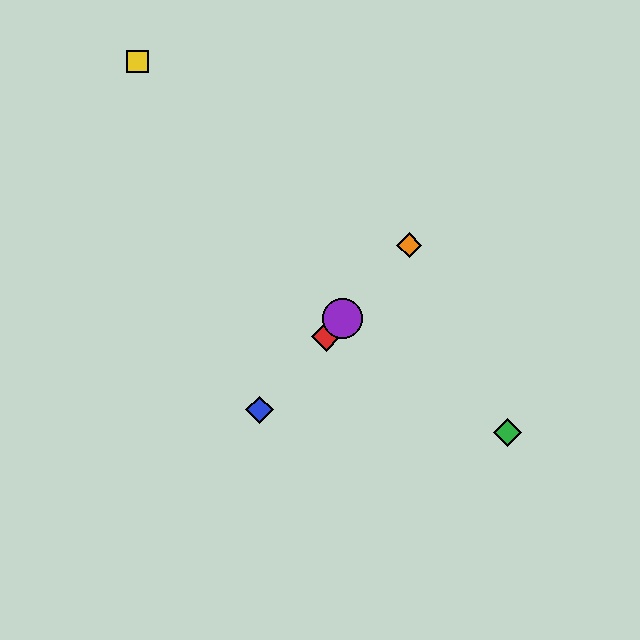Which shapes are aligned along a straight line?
The red diamond, the blue diamond, the purple circle, the orange diamond are aligned along a straight line.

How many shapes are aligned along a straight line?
4 shapes (the red diamond, the blue diamond, the purple circle, the orange diamond) are aligned along a straight line.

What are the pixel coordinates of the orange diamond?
The orange diamond is at (409, 245).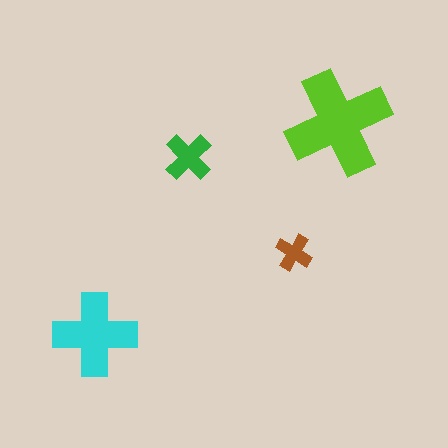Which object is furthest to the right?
The lime cross is rightmost.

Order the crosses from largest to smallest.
the lime one, the cyan one, the green one, the brown one.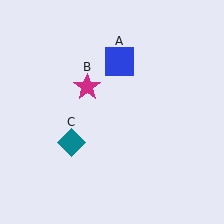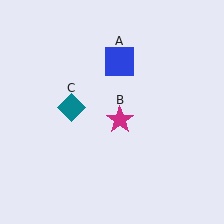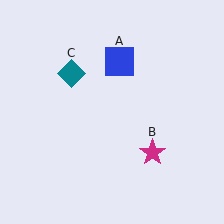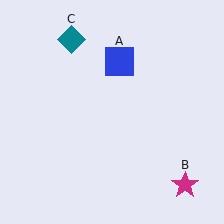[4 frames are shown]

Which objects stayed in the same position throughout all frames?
Blue square (object A) remained stationary.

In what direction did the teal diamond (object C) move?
The teal diamond (object C) moved up.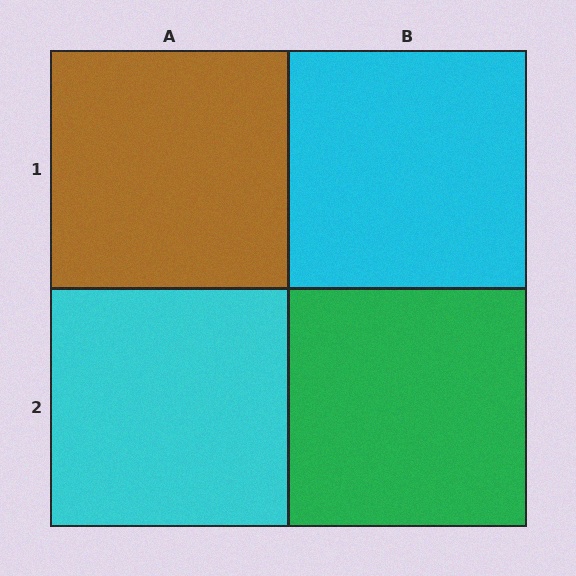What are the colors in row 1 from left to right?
Brown, cyan.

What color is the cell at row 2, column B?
Green.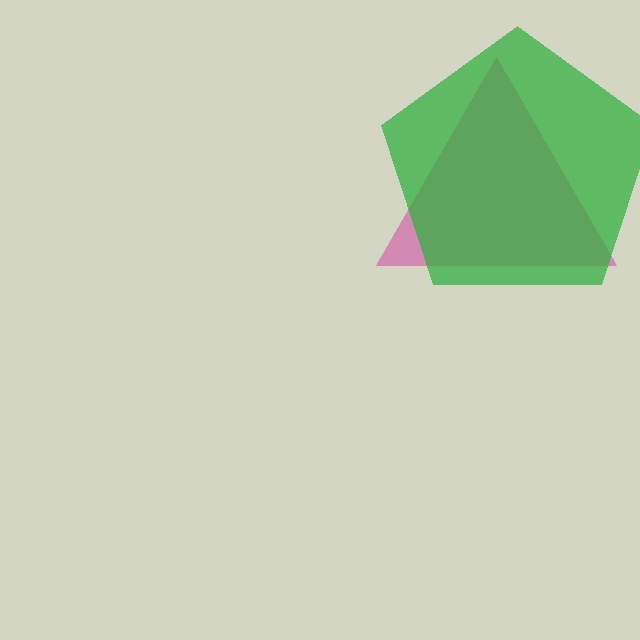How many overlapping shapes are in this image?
There are 2 overlapping shapes in the image.